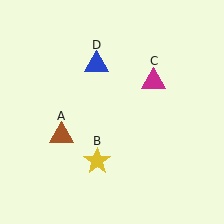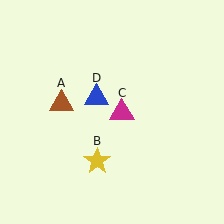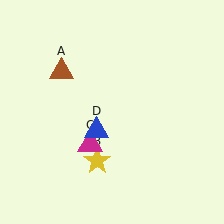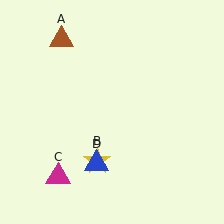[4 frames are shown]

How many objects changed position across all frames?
3 objects changed position: brown triangle (object A), magenta triangle (object C), blue triangle (object D).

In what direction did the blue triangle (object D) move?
The blue triangle (object D) moved down.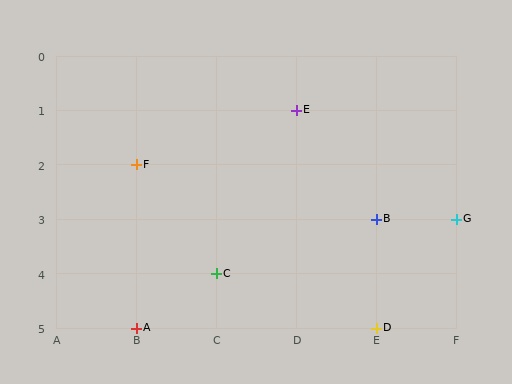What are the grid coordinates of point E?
Point E is at grid coordinates (D, 1).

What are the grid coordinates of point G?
Point G is at grid coordinates (F, 3).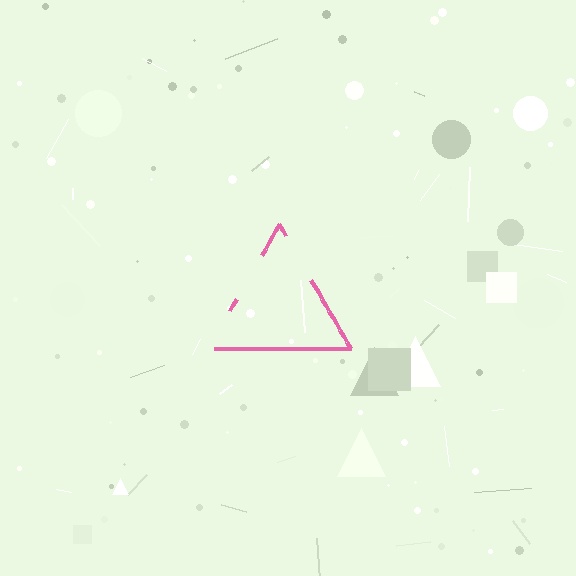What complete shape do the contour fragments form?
The contour fragments form a triangle.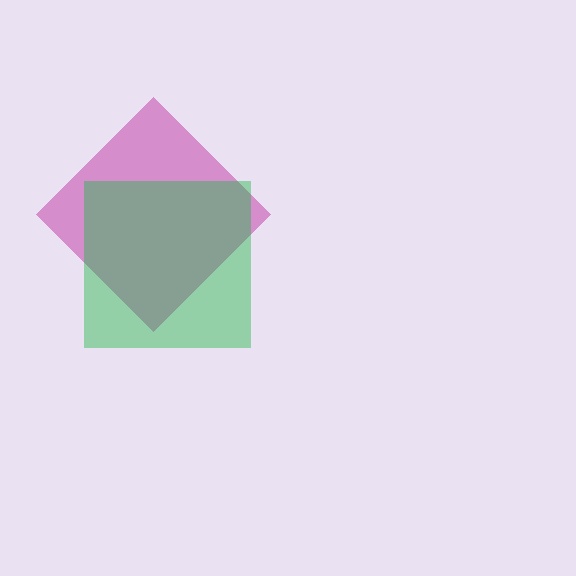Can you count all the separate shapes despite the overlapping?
Yes, there are 2 separate shapes.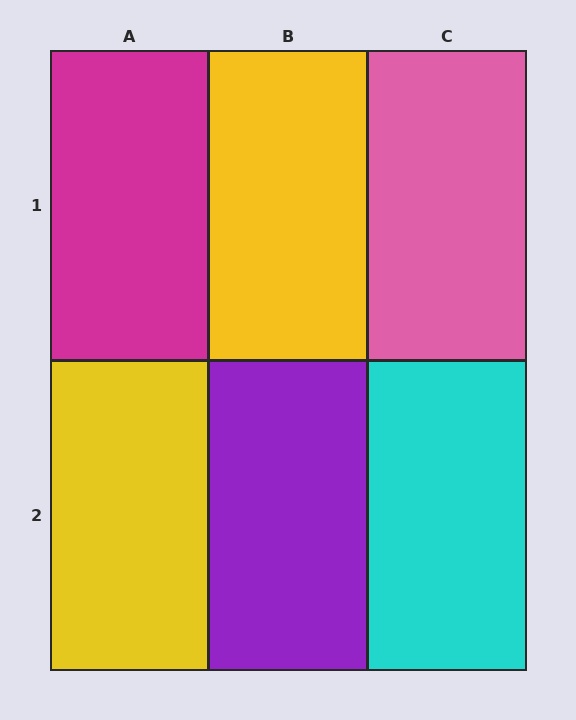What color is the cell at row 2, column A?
Yellow.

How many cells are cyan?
1 cell is cyan.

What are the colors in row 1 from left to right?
Magenta, yellow, pink.